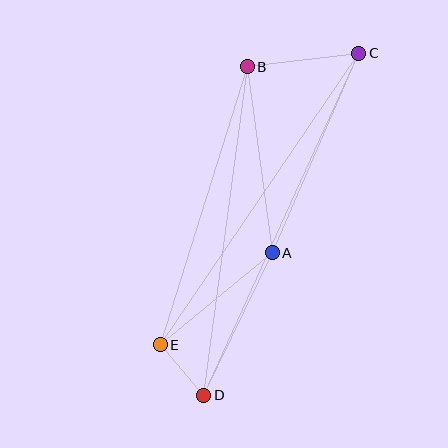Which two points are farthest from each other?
Points C and D are farthest from each other.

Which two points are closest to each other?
Points D and E are closest to each other.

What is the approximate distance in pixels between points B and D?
The distance between B and D is approximately 331 pixels.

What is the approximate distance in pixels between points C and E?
The distance between C and E is approximately 352 pixels.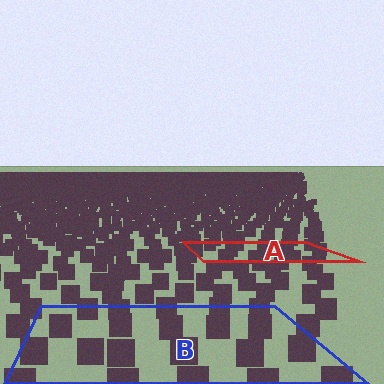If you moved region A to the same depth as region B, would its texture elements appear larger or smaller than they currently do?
They would appear larger. At a closer depth, the same texture elements are projected at a bigger on-screen size.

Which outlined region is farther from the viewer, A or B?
Region A is farther from the viewer — the texture elements inside it appear smaller and more densely packed.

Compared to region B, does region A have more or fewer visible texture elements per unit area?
Region A has more texture elements per unit area — they are packed more densely because it is farther away.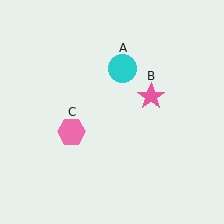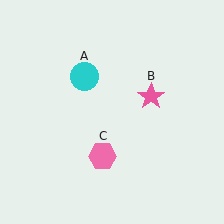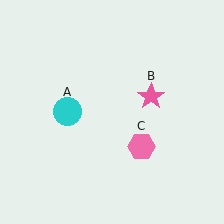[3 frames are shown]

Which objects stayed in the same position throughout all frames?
Pink star (object B) remained stationary.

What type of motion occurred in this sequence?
The cyan circle (object A), pink hexagon (object C) rotated counterclockwise around the center of the scene.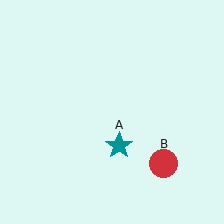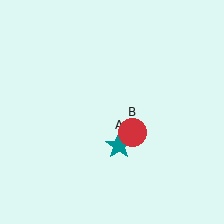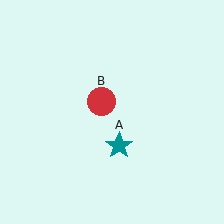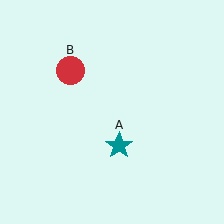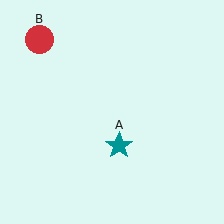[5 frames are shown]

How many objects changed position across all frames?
1 object changed position: red circle (object B).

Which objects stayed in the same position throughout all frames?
Teal star (object A) remained stationary.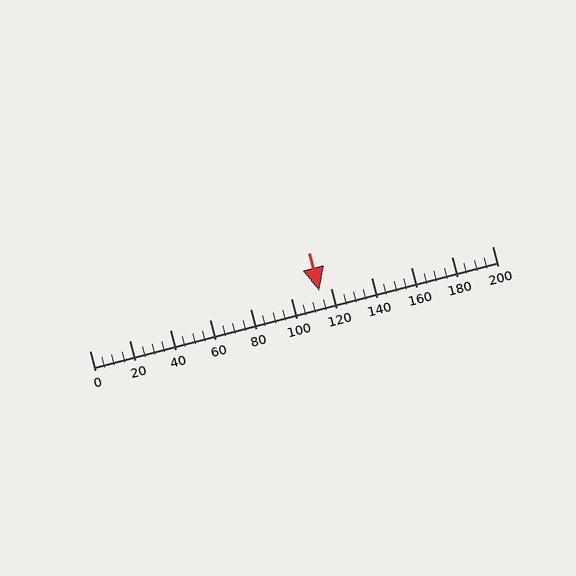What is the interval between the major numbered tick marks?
The major tick marks are spaced 20 units apart.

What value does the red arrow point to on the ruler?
The red arrow points to approximately 114.